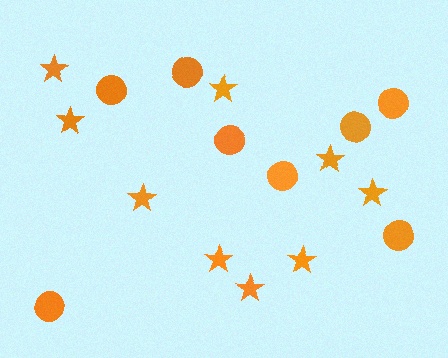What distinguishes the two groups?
There are 2 groups: one group of circles (8) and one group of stars (9).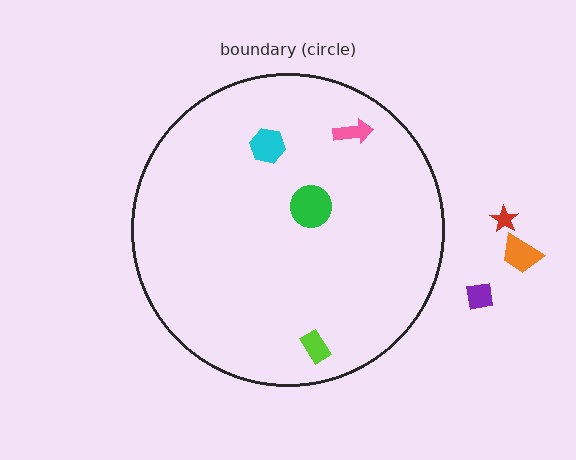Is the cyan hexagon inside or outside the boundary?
Inside.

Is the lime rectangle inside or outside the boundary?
Inside.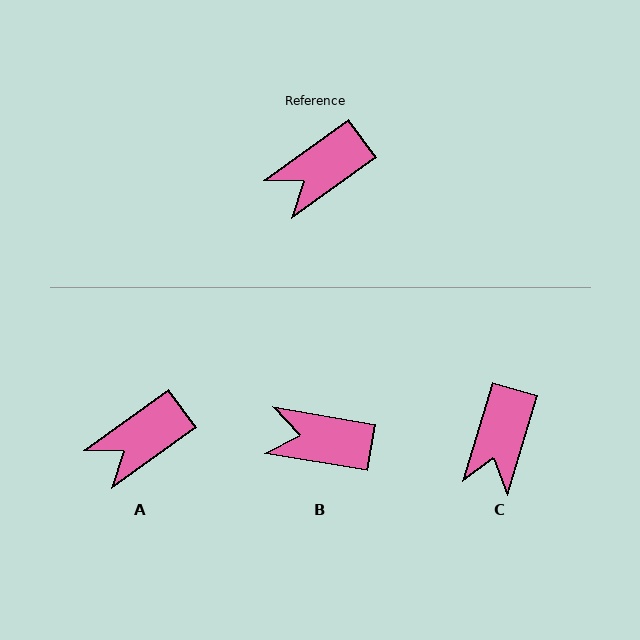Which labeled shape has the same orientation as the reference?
A.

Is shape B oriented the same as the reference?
No, it is off by about 46 degrees.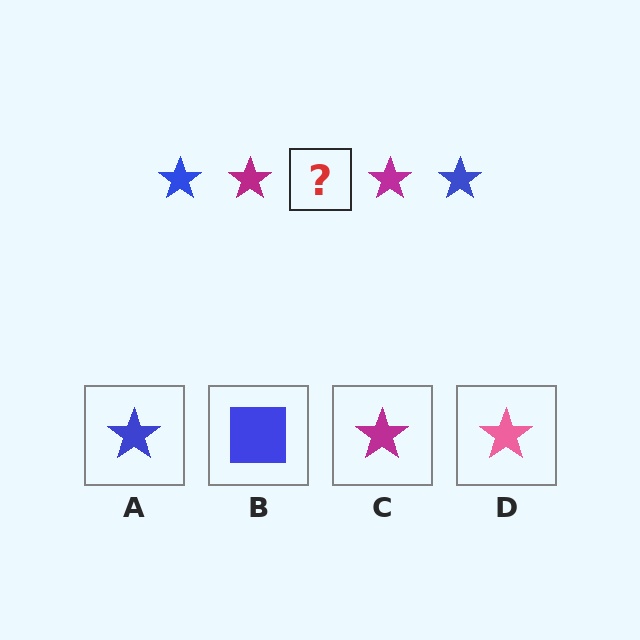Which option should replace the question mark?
Option A.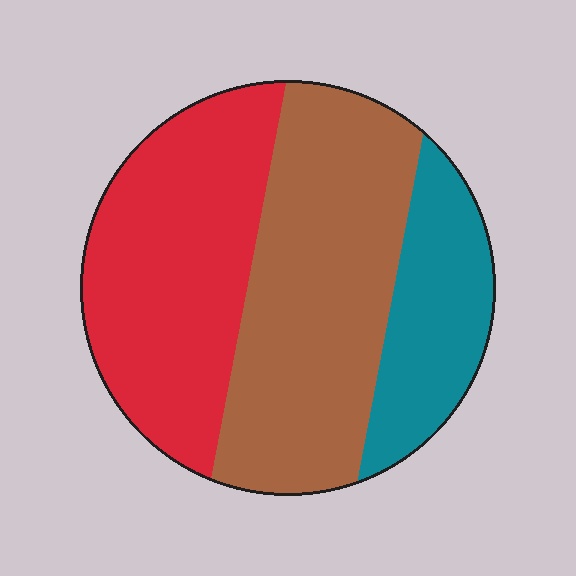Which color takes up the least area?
Teal, at roughly 20%.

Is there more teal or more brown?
Brown.